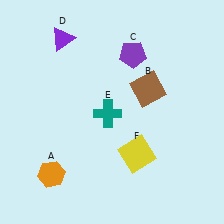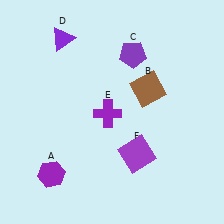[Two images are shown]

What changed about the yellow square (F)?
In Image 1, F is yellow. In Image 2, it changed to purple.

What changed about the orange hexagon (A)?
In Image 1, A is orange. In Image 2, it changed to purple.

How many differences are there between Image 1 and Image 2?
There are 3 differences between the two images.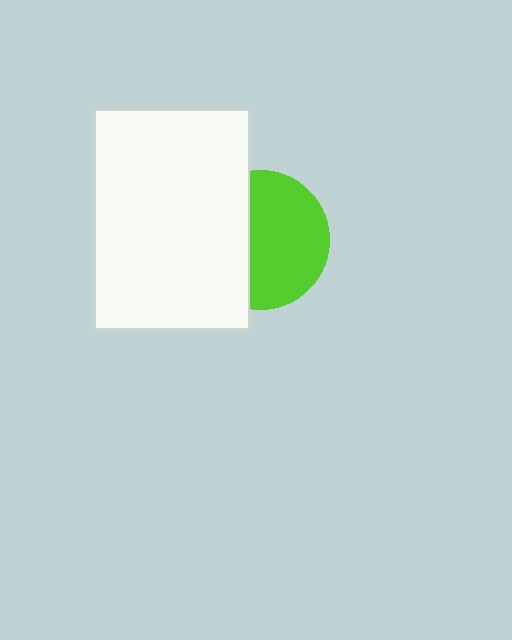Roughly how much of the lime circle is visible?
About half of it is visible (roughly 60%).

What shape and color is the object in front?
The object in front is a white rectangle.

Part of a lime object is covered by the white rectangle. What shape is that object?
It is a circle.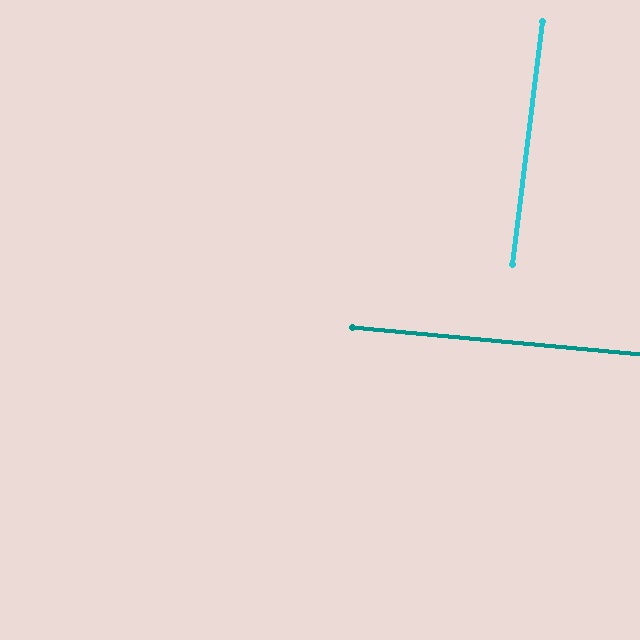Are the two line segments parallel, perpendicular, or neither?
Perpendicular — they meet at approximately 88°.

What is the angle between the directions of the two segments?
Approximately 88 degrees.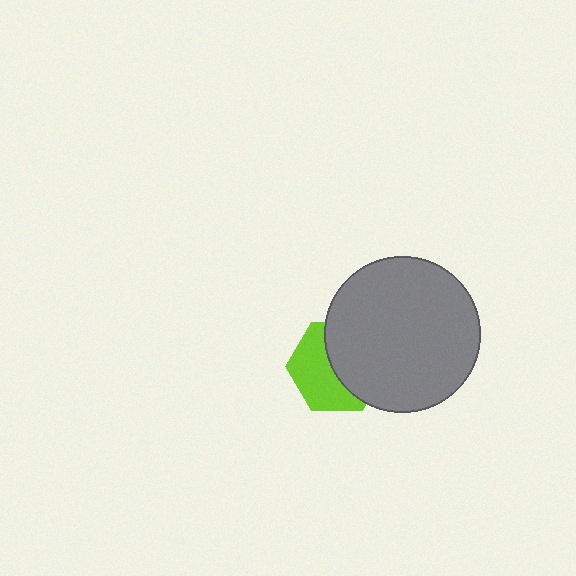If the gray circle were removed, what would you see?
You would see the complete lime hexagon.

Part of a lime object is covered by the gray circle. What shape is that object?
It is a hexagon.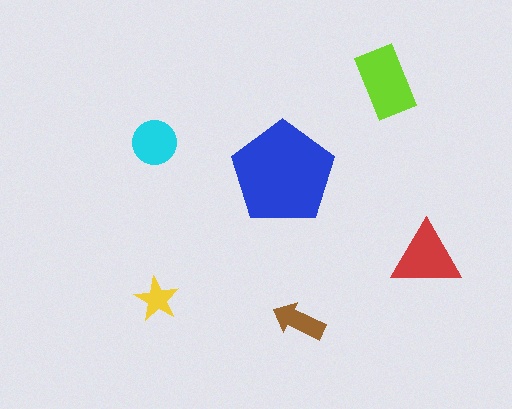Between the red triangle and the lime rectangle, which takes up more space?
The lime rectangle.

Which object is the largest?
The blue pentagon.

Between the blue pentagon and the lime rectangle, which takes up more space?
The blue pentagon.